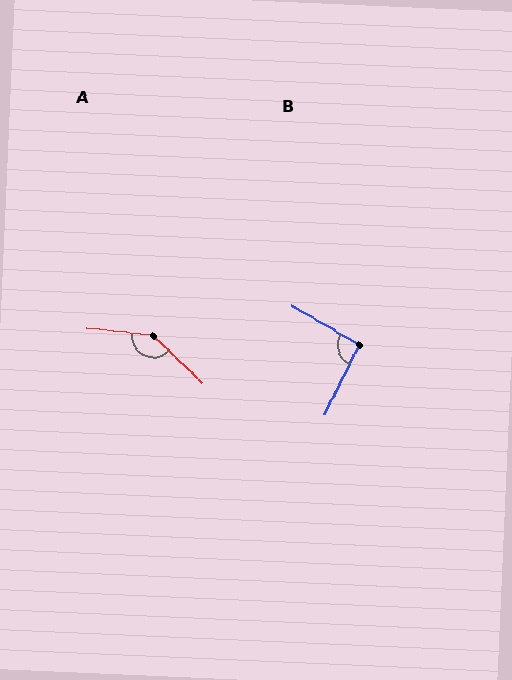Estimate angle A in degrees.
Approximately 142 degrees.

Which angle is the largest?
A, at approximately 142 degrees.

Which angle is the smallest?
B, at approximately 95 degrees.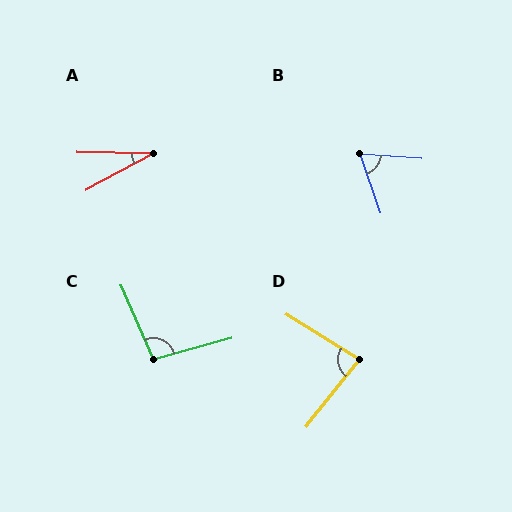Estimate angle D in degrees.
Approximately 83 degrees.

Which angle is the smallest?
A, at approximately 29 degrees.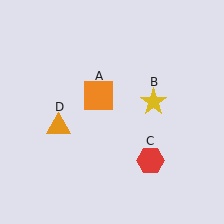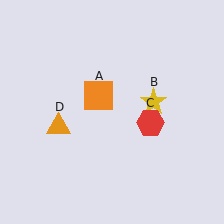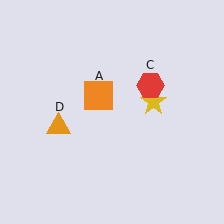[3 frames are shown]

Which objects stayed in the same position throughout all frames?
Orange square (object A) and yellow star (object B) and orange triangle (object D) remained stationary.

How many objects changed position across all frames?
1 object changed position: red hexagon (object C).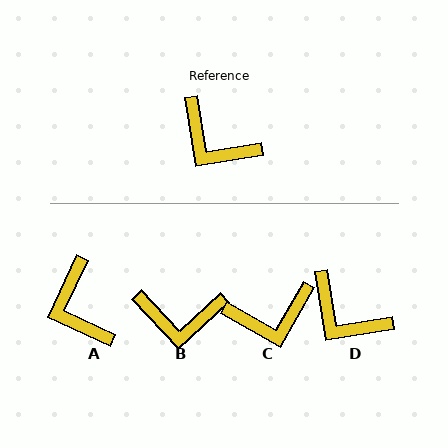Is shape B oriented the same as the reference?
No, it is off by about 34 degrees.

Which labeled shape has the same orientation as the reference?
D.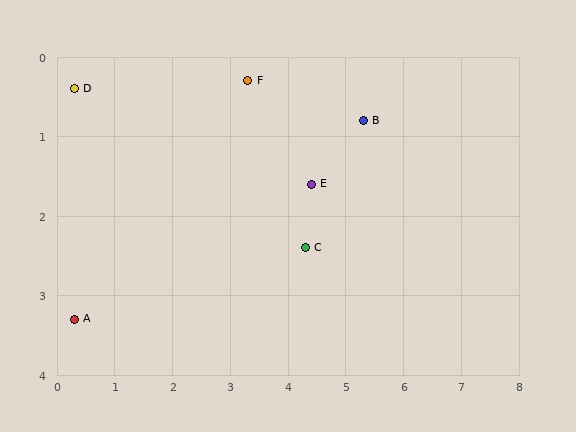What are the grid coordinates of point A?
Point A is at approximately (0.3, 3.3).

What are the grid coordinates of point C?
Point C is at approximately (4.3, 2.4).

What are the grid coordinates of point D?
Point D is at approximately (0.3, 0.4).